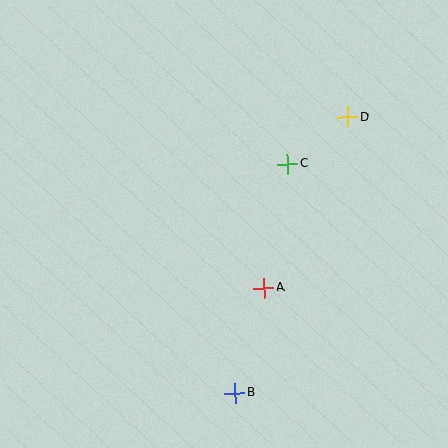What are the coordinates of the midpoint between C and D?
The midpoint between C and D is at (318, 140).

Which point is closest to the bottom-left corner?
Point B is closest to the bottom-left corner.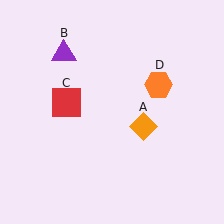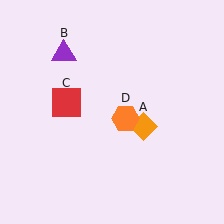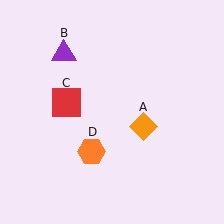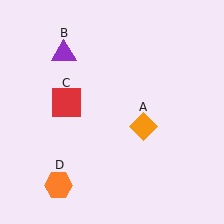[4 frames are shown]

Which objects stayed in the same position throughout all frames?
Orange diamond (object A) and purple triangle (object B) and red square (object C) remained stationary.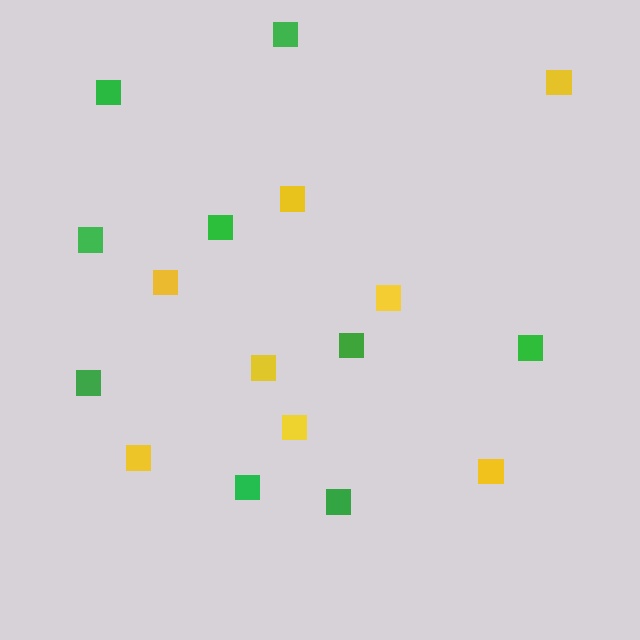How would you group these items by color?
There are 2 groups: one group of green squares (9) and one group of yellow squares (8).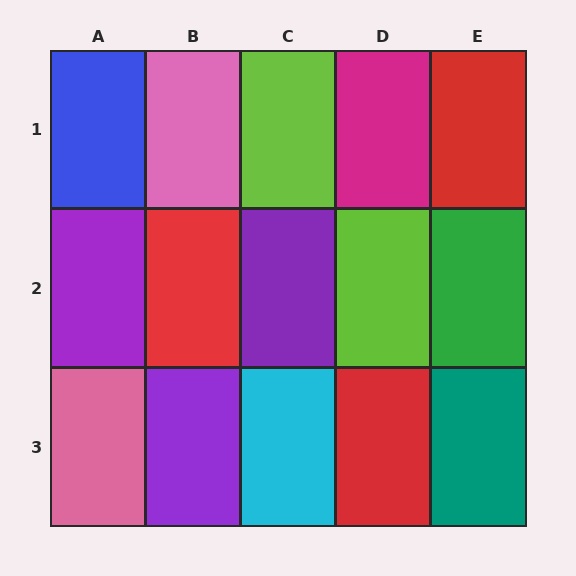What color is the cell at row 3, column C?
Cyan.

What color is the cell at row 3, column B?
Purple.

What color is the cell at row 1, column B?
Pink.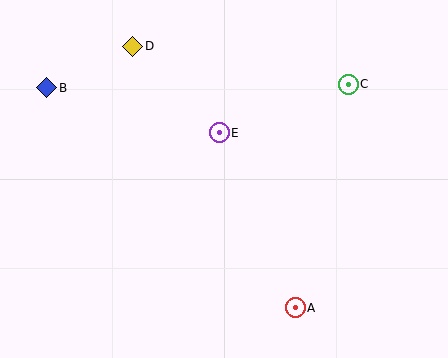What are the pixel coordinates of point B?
Point B is at (47, 88).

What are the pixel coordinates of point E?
Point E is at (219, 133).